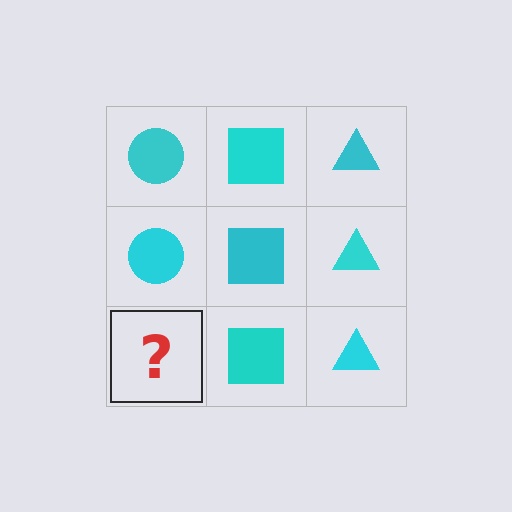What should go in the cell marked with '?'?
The missing cell should contain a cyan circle.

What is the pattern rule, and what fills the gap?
The rule is that each column has a consistent shape. The gap should be filled with a cyan circle.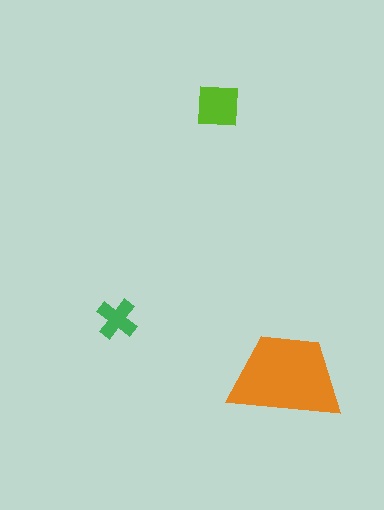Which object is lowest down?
The orange trapezoid is bottommost.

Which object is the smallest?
The green cross.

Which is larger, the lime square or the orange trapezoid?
The orange trapezoid.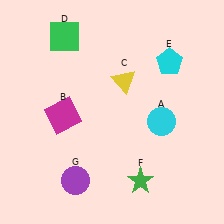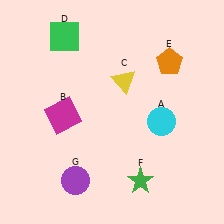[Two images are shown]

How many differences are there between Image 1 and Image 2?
There is 1 difference between the two images.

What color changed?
The pentagon (E) changed from cyan in Image 1 to orange in Image 2.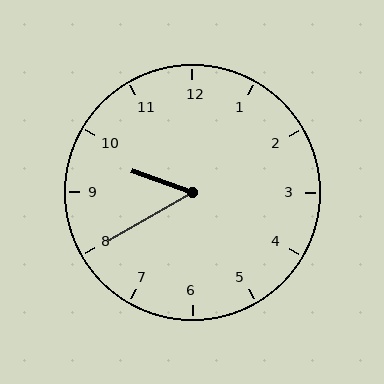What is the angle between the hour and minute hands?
Approximately 50 degrees.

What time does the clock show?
9:40.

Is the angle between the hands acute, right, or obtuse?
It is acute.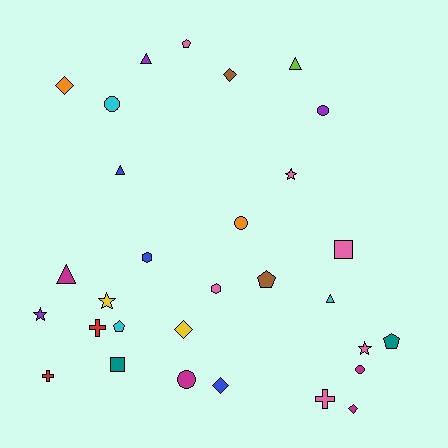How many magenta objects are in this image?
There are 4 magenta objects.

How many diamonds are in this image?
There are 5 diamonds.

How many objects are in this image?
There are 30 objects.